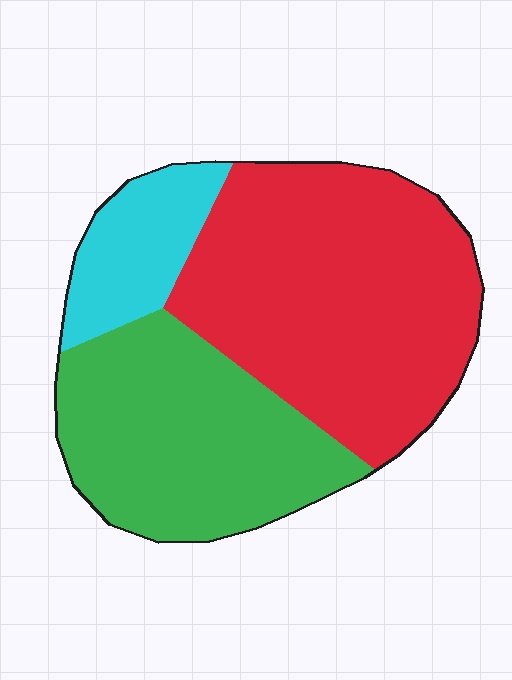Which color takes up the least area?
Cyan, at roughly 15%.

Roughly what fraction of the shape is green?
Green covers 36% of the shape.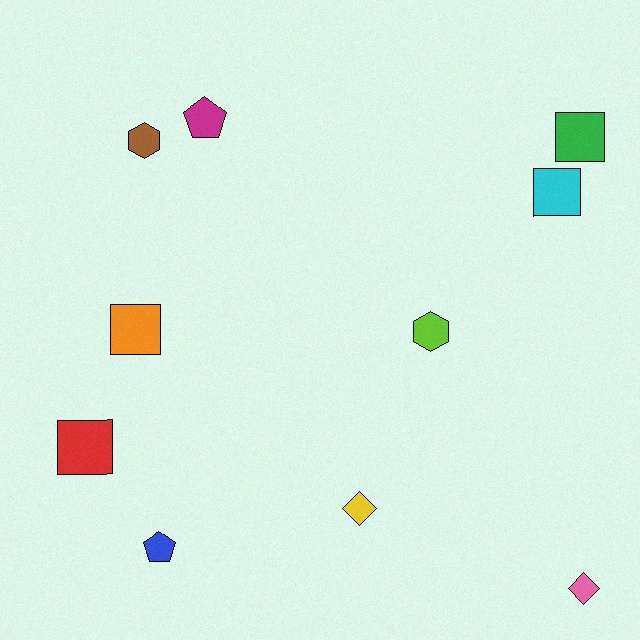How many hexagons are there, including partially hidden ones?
There are 2 hexagons.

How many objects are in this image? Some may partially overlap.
There are 10 objects.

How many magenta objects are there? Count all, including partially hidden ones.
There is 1 magenta object.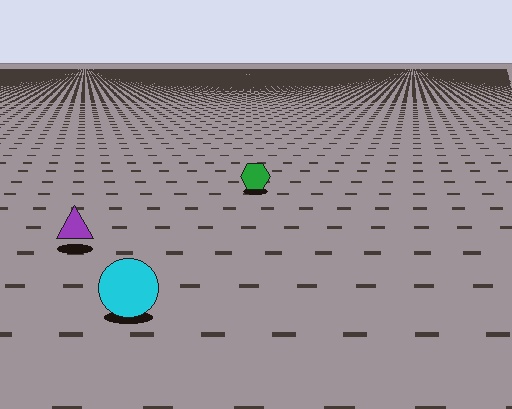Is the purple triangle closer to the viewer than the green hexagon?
Yes. The purple triangle is closer — you can tell from the texture gradient: the ground texture is coarser near it.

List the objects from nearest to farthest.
From nearest to farthest: the cyan circle, the purple triangle, the green hexagon.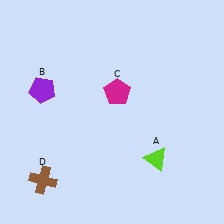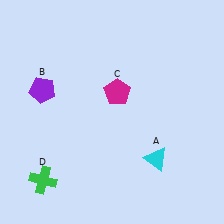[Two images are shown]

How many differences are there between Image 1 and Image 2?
There are 2 differences between the two images.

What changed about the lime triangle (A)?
In Image 1, A is lime. In Image 2, it changed to cyan.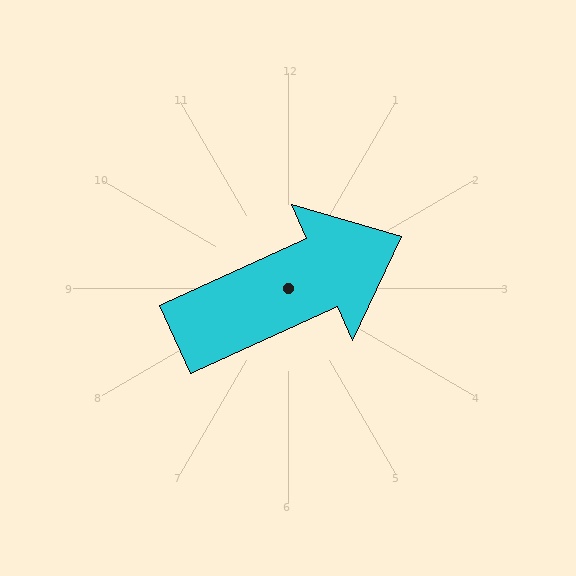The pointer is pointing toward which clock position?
Roughly 2 o'clock.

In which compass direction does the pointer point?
Northeast.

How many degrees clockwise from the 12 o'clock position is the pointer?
Approximately 66 degrees.